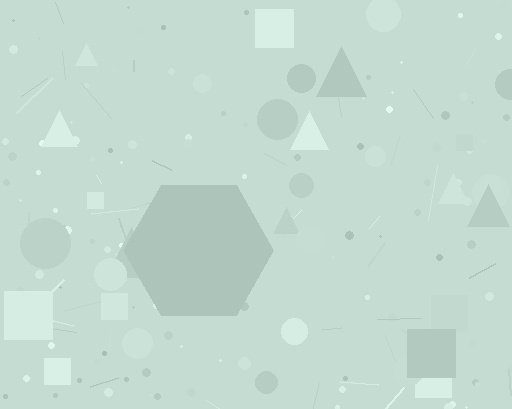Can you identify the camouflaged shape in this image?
The camouflaged shape is a hexagon.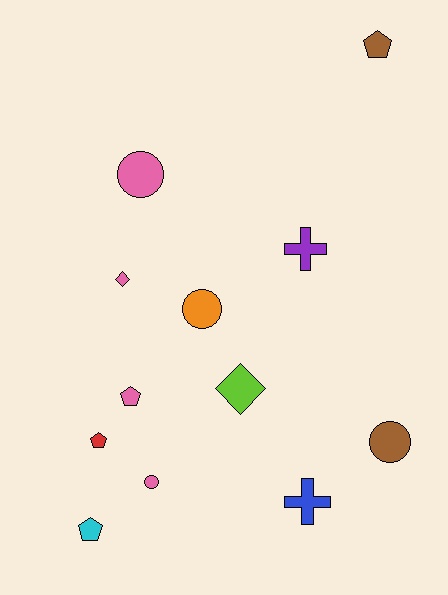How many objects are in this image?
There are 12 objects.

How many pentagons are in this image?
There are 4 pentagons.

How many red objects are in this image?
There is 1 red object.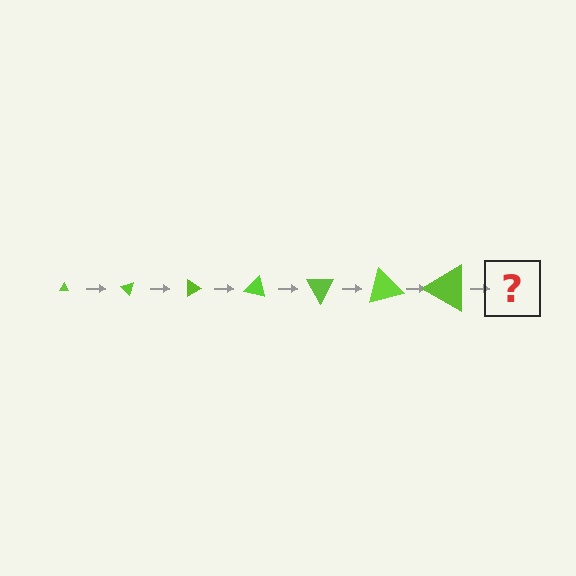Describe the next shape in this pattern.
It should be a triangle, larger than the previous one and rotated 315 degrees from the start.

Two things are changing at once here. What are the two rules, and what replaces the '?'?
The two rules are that the triangle grows larger each step and it rotates 45 degrees each step. The '?' should be a triangle, larger than the previous one and rotated 315 degrees from the start.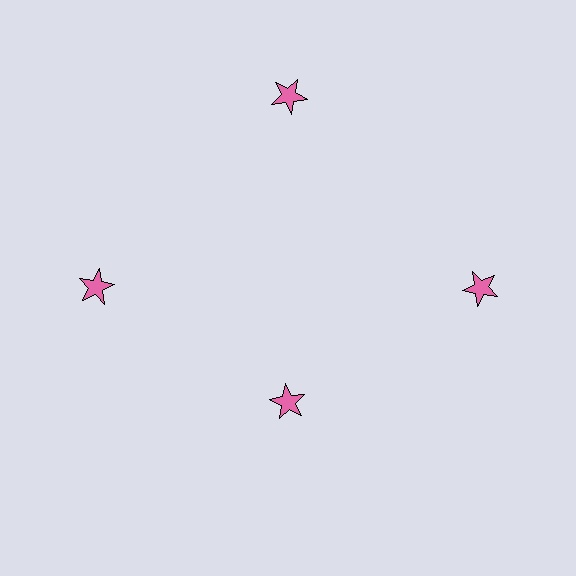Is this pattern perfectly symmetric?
No. The 4 pink stars are arranged in a ring, but one element near the 6 o'clock position is pulled inward toward the center, breaking the 4-fold rotational symmetry.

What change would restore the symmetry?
The symmetry would be restored by moving it outward, back onto the ring so that all 4 stars sit at equal angles and equal distance from the center.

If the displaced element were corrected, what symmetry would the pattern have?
It would have 4-fold rotational symmetry — the pattern would map onto itself every 90 degrees.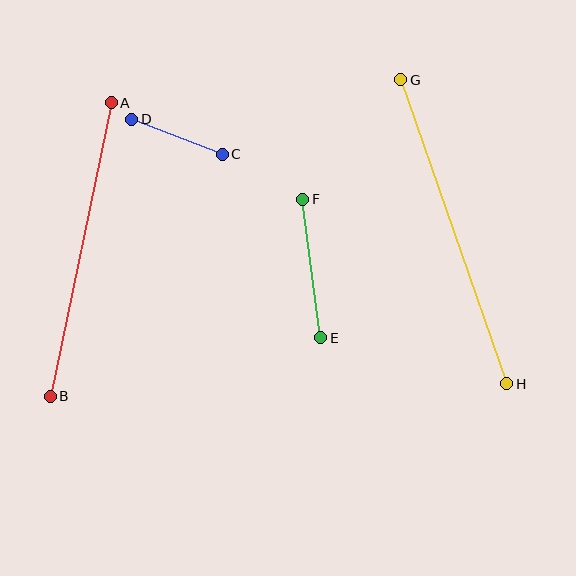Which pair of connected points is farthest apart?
Points G and H are farthest apart.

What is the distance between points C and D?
The distance is approximately 97 pixels.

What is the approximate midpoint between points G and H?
The midpoint is at approximately (454, 232) pixels.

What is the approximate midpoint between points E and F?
The midpoint is at approximately (312, 269) pixels.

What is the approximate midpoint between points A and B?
The midpoint is at approximately (81, 249) pixels.